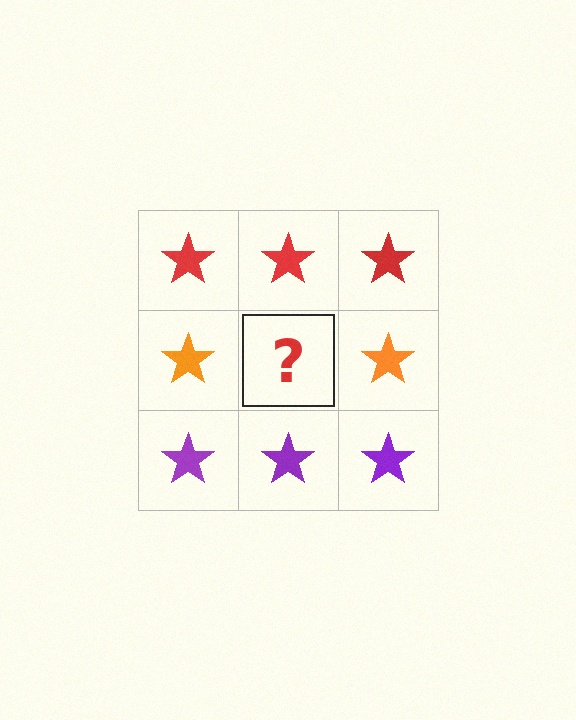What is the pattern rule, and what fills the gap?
The rule is that each row has a consistent color. The gap should be filled with an orange star.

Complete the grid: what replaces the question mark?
The question mark should be replaced with an orange star.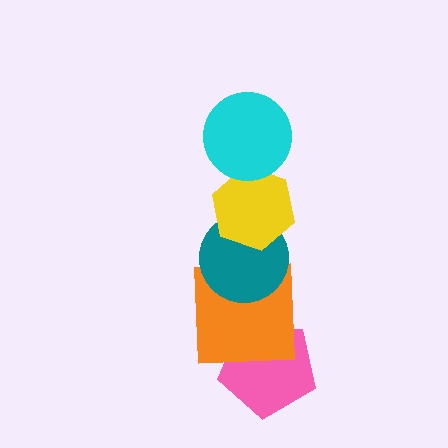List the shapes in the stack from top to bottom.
From top to bottom: the cyan circle, the yellow hexagon, the teal circle, the orange square, the pink pentagon.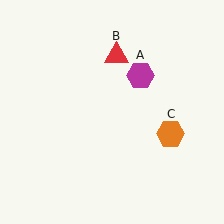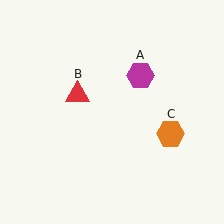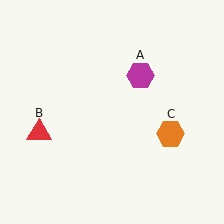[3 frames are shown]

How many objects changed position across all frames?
1 object changed position: red triangle (object B).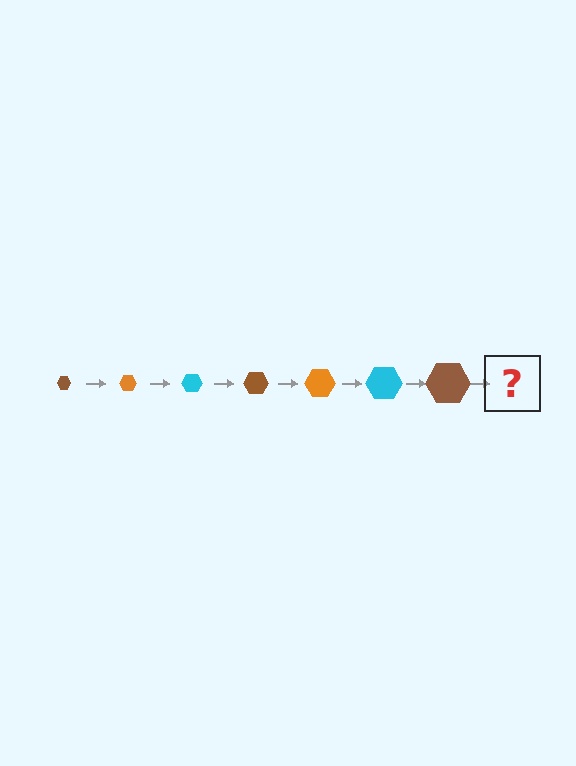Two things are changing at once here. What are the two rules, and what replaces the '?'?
The two rules are that the hexagon grows larger each step and the color cycles through brown, orange, and cyan. The '?' should be an orange hexagon, larger than the previous one.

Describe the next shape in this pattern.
It should be an orange hexagon, larger than the previous one.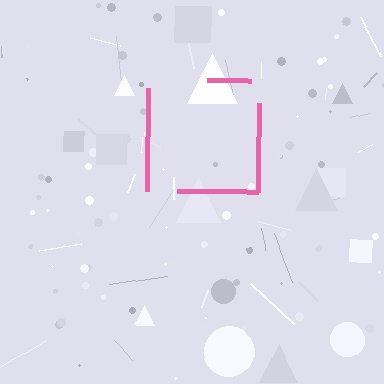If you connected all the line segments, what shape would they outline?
They would outline a square.